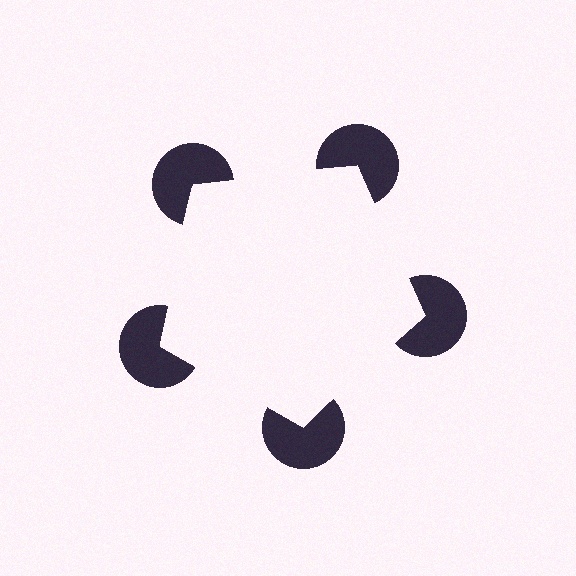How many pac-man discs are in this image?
There are 5 — one at each vertex of the illusory pentagon.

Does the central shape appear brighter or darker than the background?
It typically appears slightly brighter than the background, even though no actual brightness change is drawn.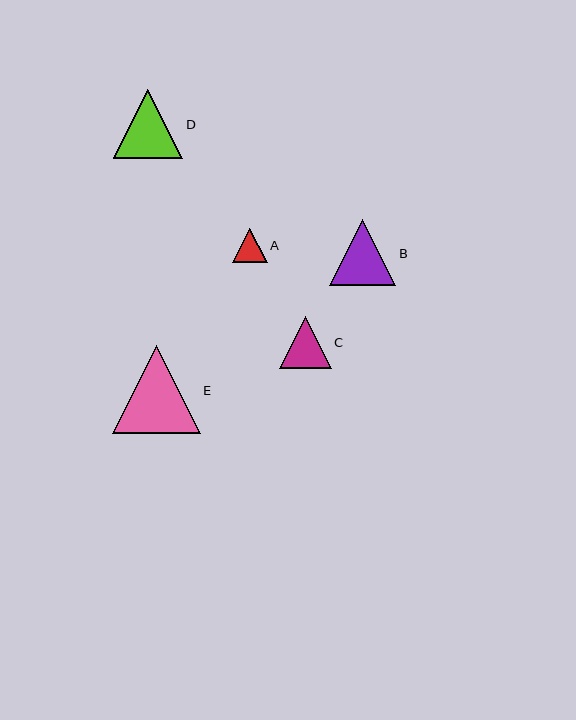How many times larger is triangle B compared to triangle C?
Triangle B is approximately 1.3 times the size of triangle C.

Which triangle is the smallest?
Triangle A is the smallest with a size of approximately 34 pixels.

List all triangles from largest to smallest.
From largest to smallest: E, D, B, C, A.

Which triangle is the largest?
Triangle E is the largest with a size of approximately 88 pixels.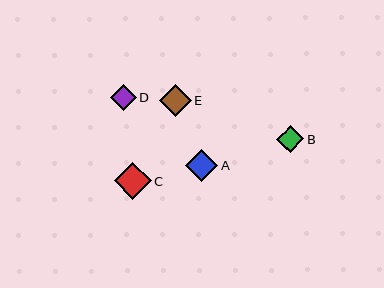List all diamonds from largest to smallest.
From largest to smallest: C, A, E, B, D.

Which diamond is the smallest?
Diamond D is the smallest with a size of approximately 26 pixels.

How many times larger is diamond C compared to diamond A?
Diamond C is approximately 1.2 times the size of diamond A.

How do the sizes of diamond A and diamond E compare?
Diamond A and diamond E are approximately the same size.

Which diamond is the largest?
Diamond C is the largest with a size of approximately 37 pixels.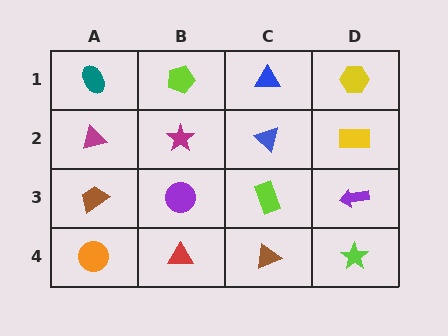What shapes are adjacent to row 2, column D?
A yellow hexagon (row 1, column D), a purple arrow (row 3, column D), a blue triangle (row 2, column C).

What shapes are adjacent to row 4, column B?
A purple circle (row 3, column B), an orange circle (row 4, column A), a brown triangle (row 4, column C).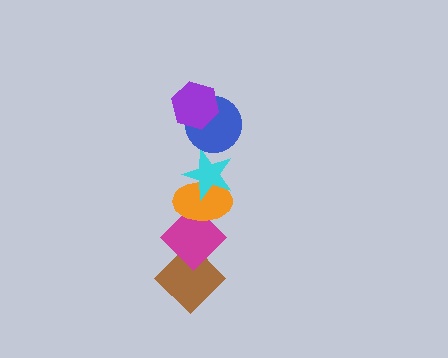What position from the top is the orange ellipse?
The orange ellipse is 4th from the top.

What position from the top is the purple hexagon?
The purple hexagon is 1st from the top.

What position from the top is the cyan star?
The cyan star is 3rd from the top.